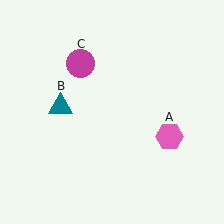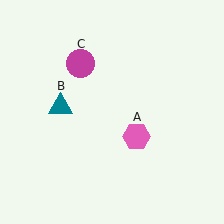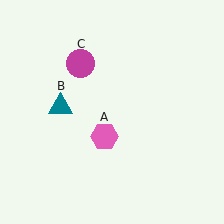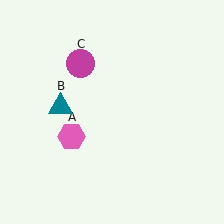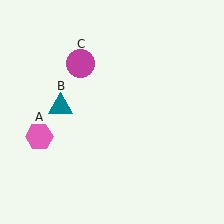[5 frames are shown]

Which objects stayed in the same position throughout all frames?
Teal triangle (object B) and magenta circle (object C) remained stationary.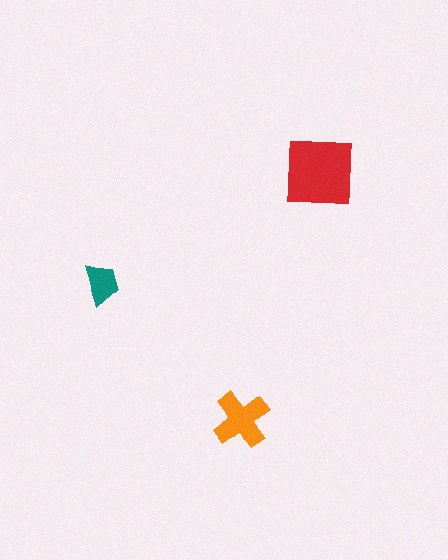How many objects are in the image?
There are 3 objects in the image.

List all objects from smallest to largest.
The teal trapezoid, the orange cross, the red square.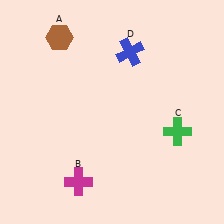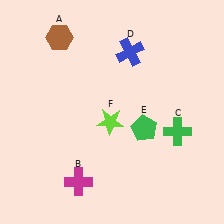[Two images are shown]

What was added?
A green pentagon (E), a lime star (F) were added in Image 2.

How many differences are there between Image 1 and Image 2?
There are 2 differences between the two images.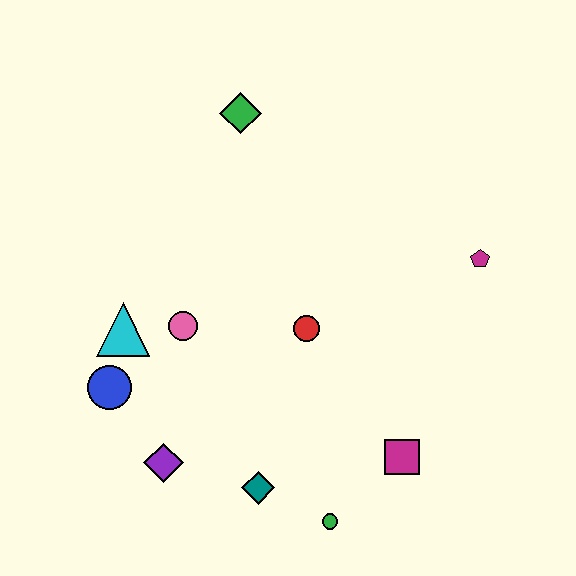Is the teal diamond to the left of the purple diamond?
No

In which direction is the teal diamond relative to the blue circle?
The teal diamond is to the right of the blue circle.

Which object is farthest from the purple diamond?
The magenta pentagon is farthest from the purple diamond.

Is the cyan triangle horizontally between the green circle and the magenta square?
No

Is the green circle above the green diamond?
No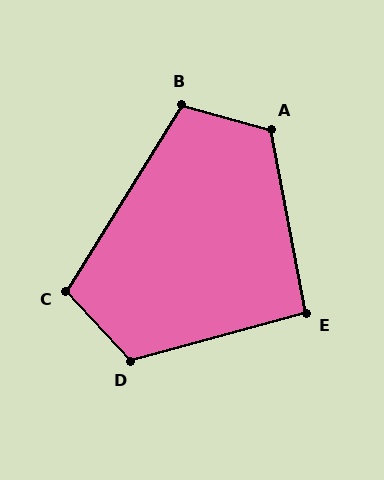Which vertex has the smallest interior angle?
E, at approximately 94 degrees.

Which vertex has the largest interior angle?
D, at approximately 118 degrees.